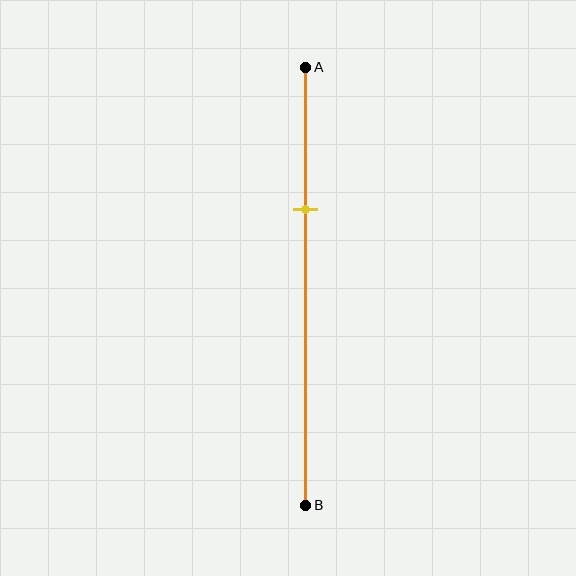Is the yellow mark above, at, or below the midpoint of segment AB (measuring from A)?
The yellow mark is above the midpoint of segment AB.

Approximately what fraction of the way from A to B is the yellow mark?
The yellow mark is approximately 35% of the way from A to B.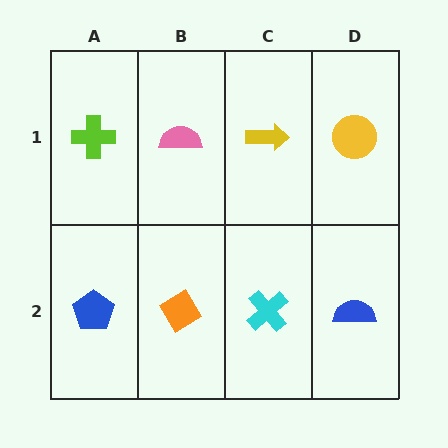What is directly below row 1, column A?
A blue pentagon.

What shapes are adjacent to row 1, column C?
A cyan cross (row 2, column C), a pink semicircle (row 1, column B), a yellow circle (row 1, column D).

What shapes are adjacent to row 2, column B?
A pink semicircle (row 1, column B), a blue pentagon (row 2, column A), a cyan cross (row 2, column C).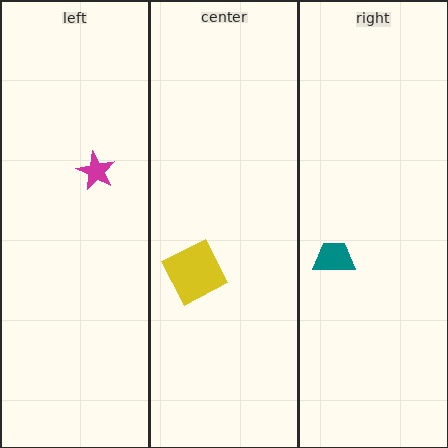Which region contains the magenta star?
The left region.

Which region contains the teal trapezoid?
The right region.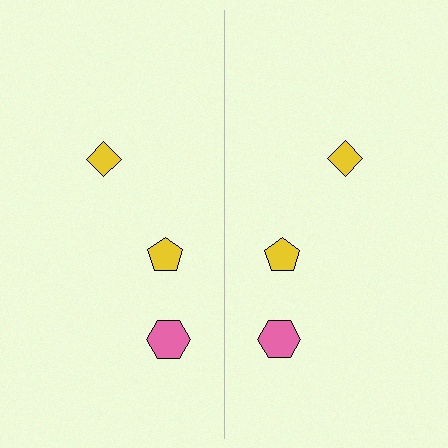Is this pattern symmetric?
Yes, this pattern has bilateral (reflection) symmetry.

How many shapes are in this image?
There are 6 shapes in this image.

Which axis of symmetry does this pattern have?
The pattern has a vertical axis of symmetry running through the center of the image.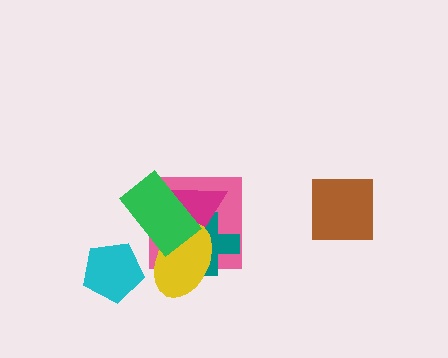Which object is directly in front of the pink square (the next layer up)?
The teal cross is directly in front of the pink square.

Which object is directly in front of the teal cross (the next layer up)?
The magenta triangle is directly in front of the teal cross.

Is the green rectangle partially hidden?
No, no other shape covers it.